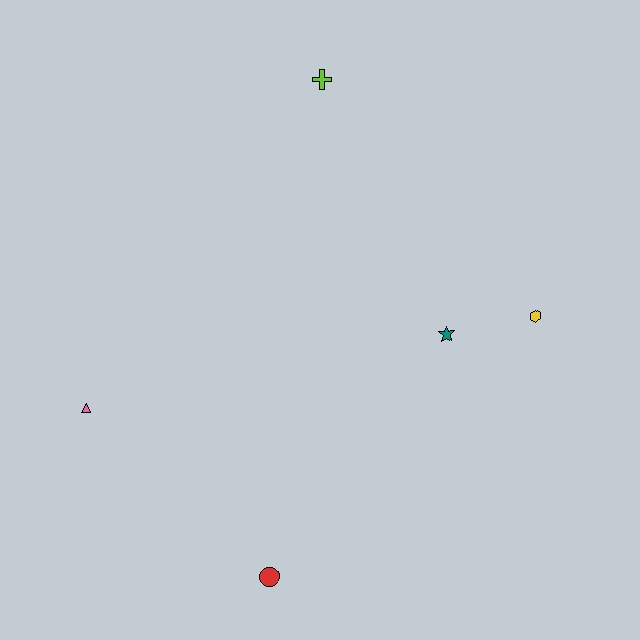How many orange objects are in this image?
There are no orange objects.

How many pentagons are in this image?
There are no pentagons.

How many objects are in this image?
There are 5 objects.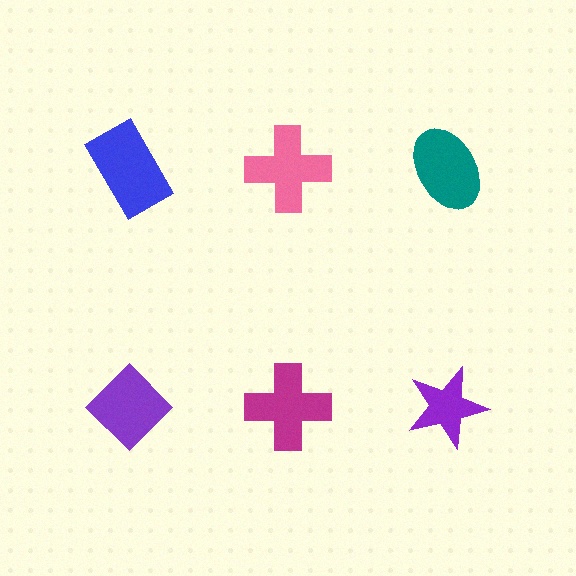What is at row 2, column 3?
A purple star.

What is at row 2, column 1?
A purple diamond.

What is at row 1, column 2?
A pink cross.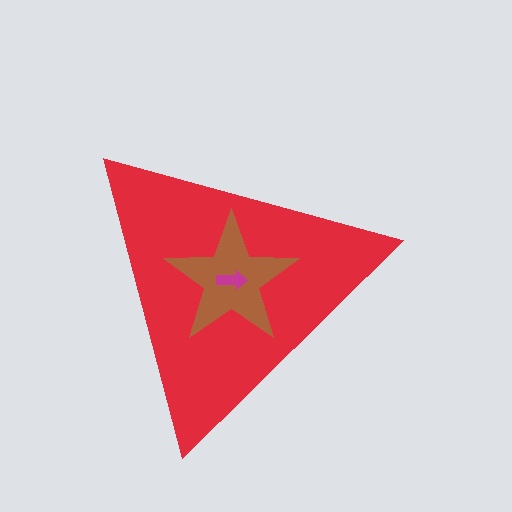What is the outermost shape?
The red triangle.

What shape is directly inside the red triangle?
The brown star.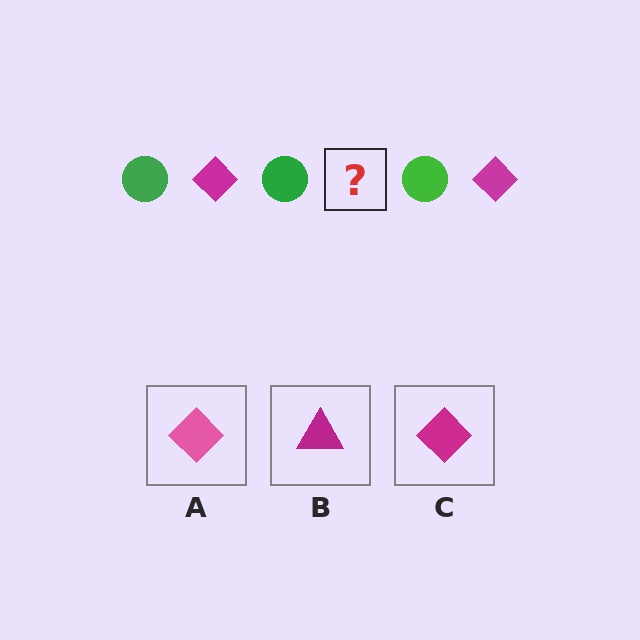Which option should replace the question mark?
Option C.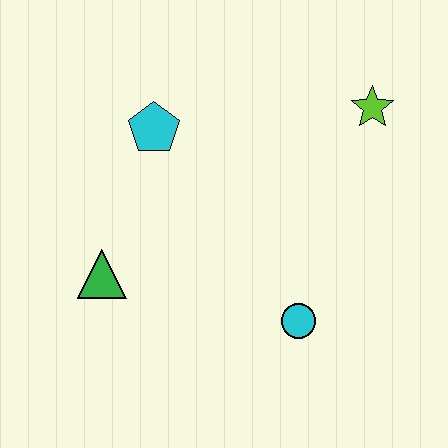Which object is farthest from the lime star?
The green triangle is farthest from the lime star.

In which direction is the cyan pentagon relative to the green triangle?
The cyan pentagon is above the green triangle.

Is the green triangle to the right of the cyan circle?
No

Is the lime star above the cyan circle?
Yes